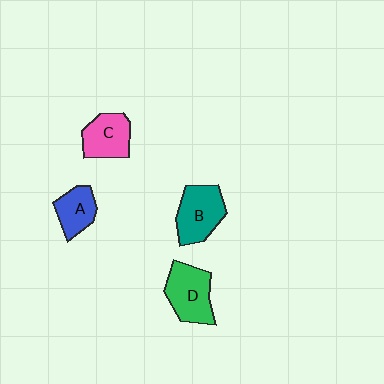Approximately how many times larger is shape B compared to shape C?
Approximately 1.2 times.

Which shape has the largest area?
Shape D (green).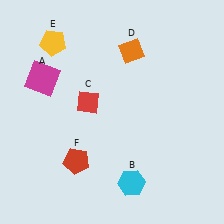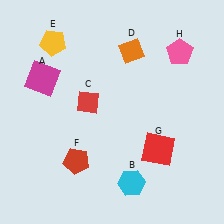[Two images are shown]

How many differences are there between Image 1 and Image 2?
There are 2 differences between the two images.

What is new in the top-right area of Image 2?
A pink pentagon (H) was added in the top-right area of Image 2.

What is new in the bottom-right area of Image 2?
A red square (G) was added in the bottom-right area of Image 2.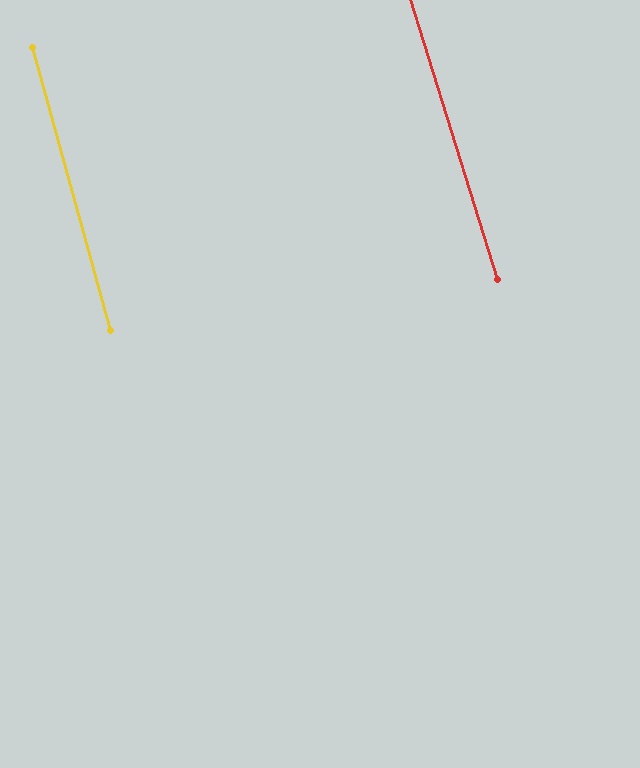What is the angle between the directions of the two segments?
Approximately 2 degrees.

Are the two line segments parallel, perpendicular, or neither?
Parallel — their directions differ by only 1.9°.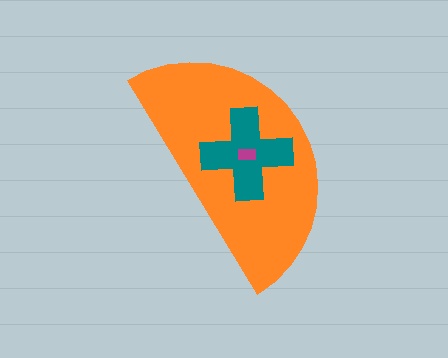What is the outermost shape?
The orange semicircle.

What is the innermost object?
The magenta rectangle.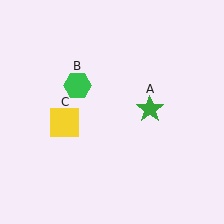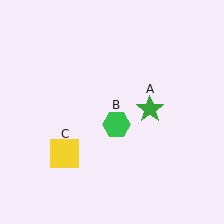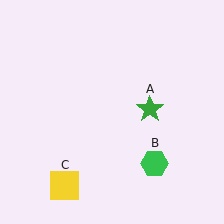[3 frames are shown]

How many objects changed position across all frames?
2 objects changed position: green hexagon (object B), yellow square (object C).